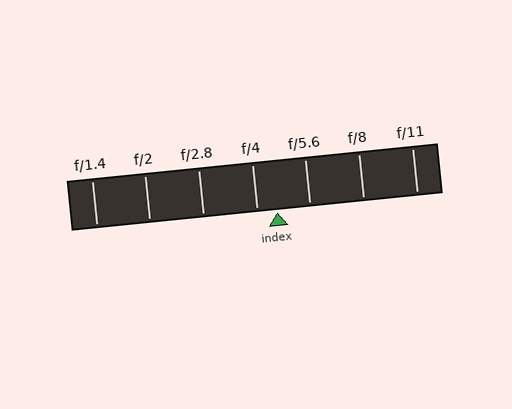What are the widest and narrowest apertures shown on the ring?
The widest aperture shown is f/1.4 and the narrowest is f/11.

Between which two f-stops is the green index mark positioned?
The index mark is between f/4 and f/5.6.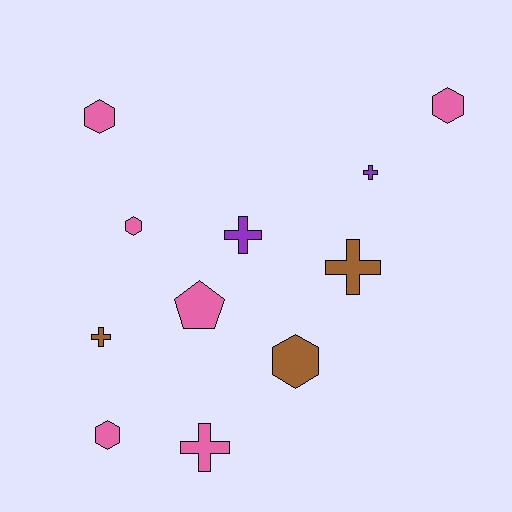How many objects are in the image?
There are 11 objects.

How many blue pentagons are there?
There are no blue pentagons.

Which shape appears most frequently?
Hexagon, with 5 objects.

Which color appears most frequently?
Pink, with 6 objects.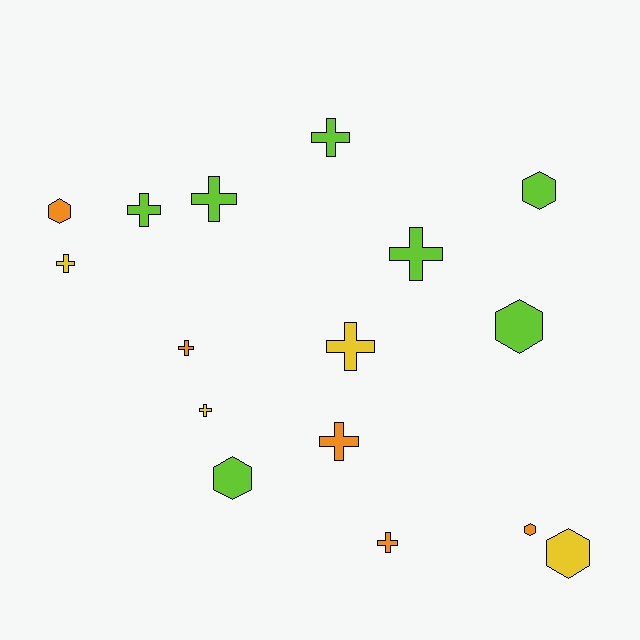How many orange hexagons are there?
There are 2 orange hexagons.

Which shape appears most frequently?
Cross, with 10 objects.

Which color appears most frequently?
Lime, with 7 objects.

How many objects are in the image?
There are 16 objects.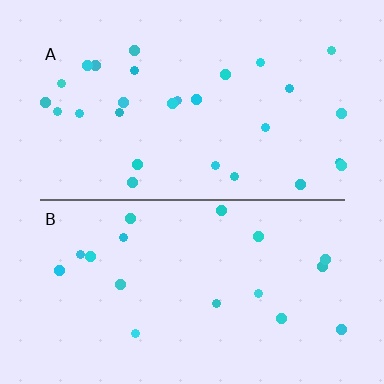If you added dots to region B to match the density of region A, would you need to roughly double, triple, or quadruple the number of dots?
Approximately double.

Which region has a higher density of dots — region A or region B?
A (the top).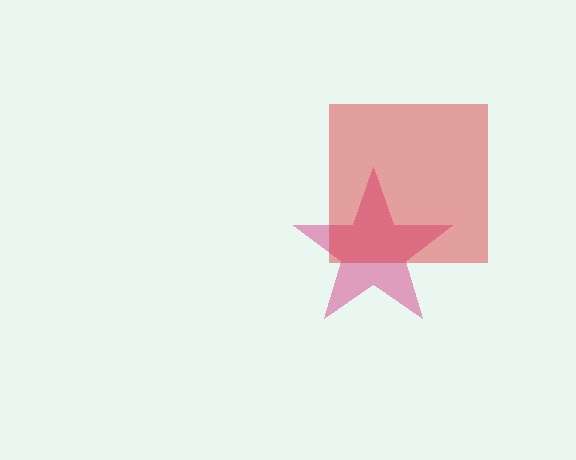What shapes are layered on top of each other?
The layered shapes are: a pink star, a red square.